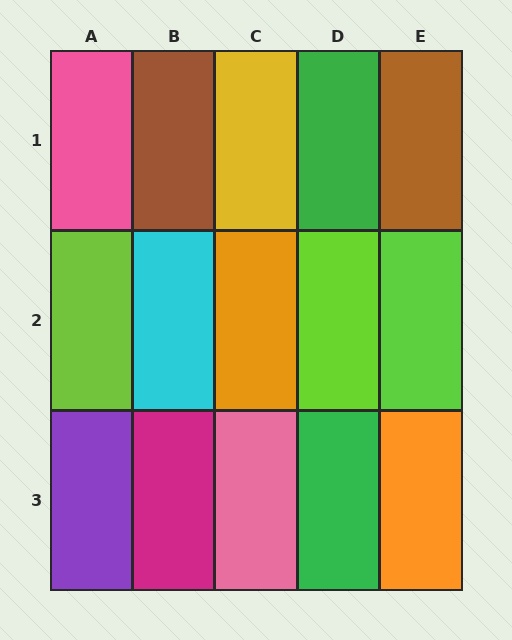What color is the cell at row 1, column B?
Brown.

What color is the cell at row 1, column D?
Green.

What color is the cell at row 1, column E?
Brown.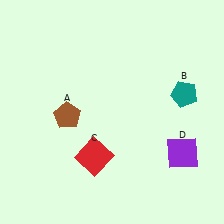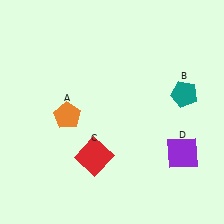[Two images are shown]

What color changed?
The pentagon (A) changed from brown in Image 1 to orange in Image 2.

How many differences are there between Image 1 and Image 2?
There is 1 difference between the two images.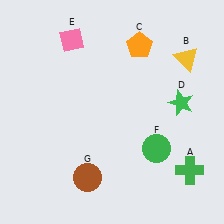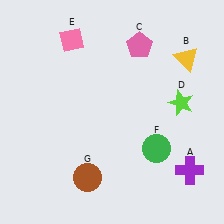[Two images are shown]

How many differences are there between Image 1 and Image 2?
There are 3 differences between the two images.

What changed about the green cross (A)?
In Image 1, A is green. In Image 2, it changed to purple.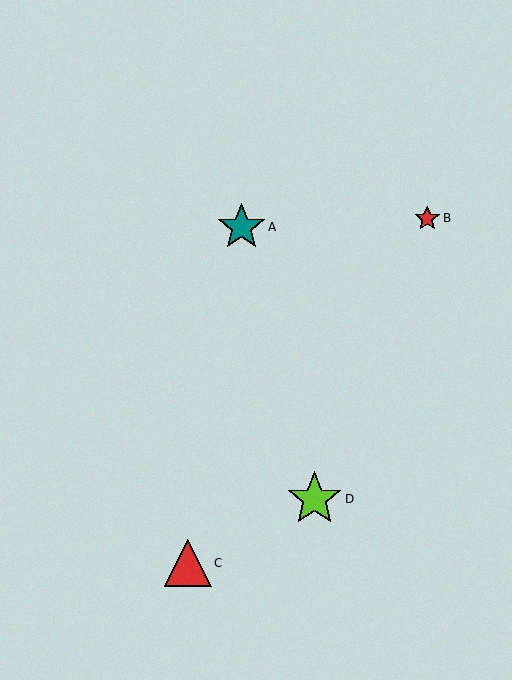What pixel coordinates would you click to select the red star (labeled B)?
Click at (427, 218) to select the red star B.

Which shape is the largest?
The lime star (labeled D) is the largest.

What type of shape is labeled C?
Shape C is a red triangle.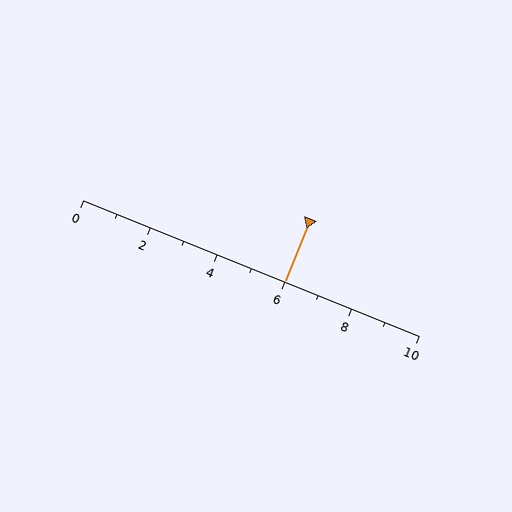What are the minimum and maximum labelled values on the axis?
The axis runs from 0 to 10.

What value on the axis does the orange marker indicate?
The marker indicates approximately 6.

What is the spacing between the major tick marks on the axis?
The major ticks are spaced 2 apart.